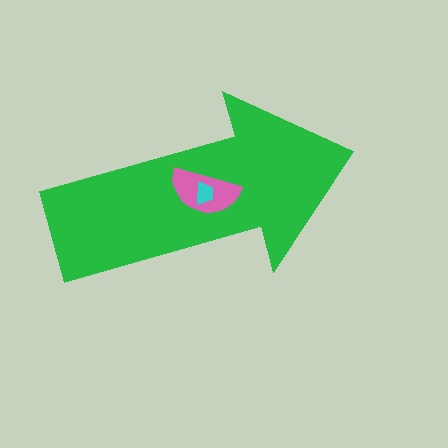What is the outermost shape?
The green arrow.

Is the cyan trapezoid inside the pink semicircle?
Yes.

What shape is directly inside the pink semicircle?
The cyan trapezoid.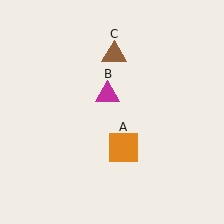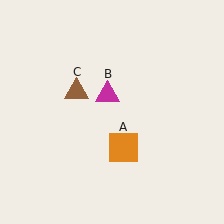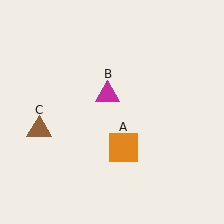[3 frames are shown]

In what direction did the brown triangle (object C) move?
The brown triangle (object C) moved down and to the left.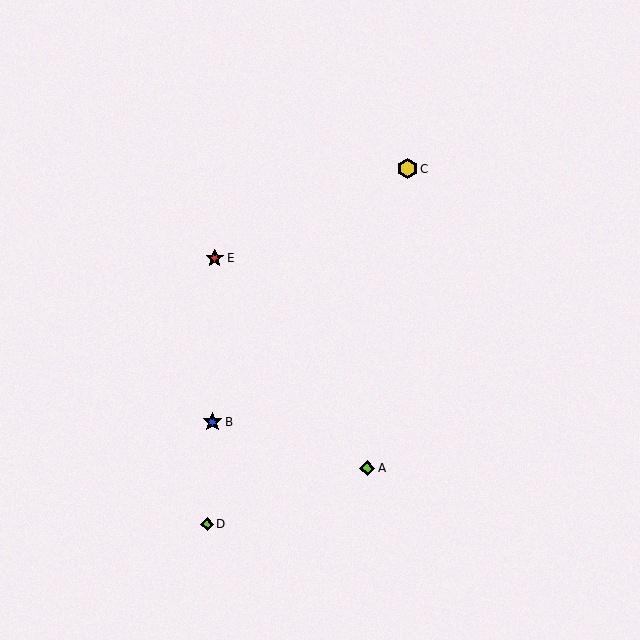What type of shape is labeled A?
Shape A is a lime diamond.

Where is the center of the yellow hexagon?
The center of the yellow hexagon is at (407, 169).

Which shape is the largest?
The yellow hexagon (labeled C) is the largest.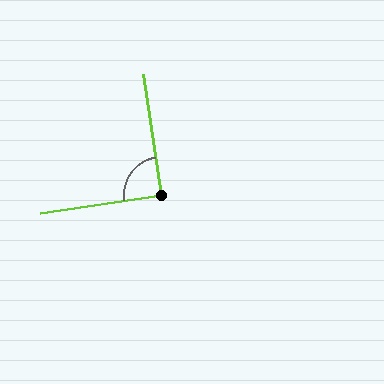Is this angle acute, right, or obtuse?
It is approximately a right angle.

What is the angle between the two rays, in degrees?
Approximately 90 degrees.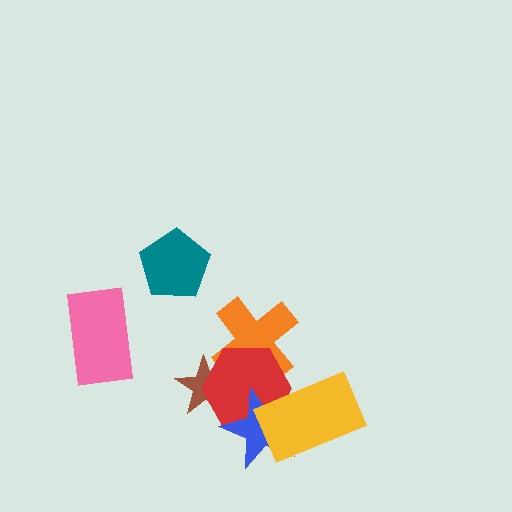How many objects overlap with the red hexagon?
4 objects overlap with the red hexagon.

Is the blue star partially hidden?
Yes, it is partially covered by another shape.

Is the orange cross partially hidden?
Yes, it is partially covered by another shape.